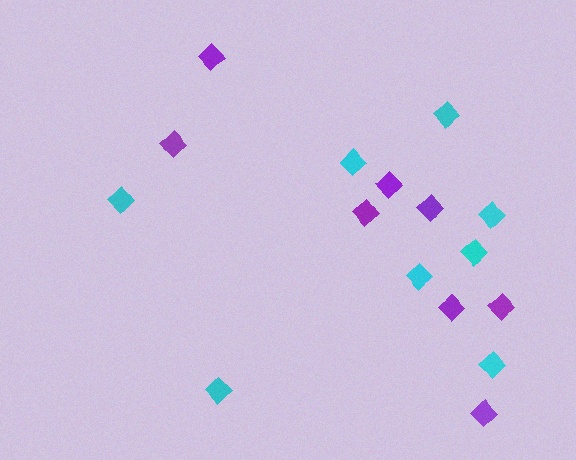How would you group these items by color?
There are 2 groups: one group of purple diamonds (8) and one group of cyan diamonds (8).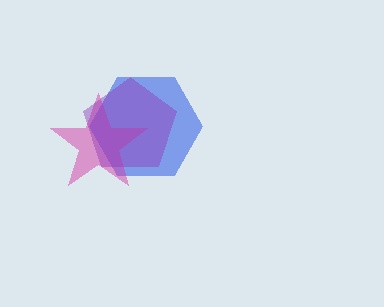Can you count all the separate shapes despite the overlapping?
Yes, there are 3 separate shapes.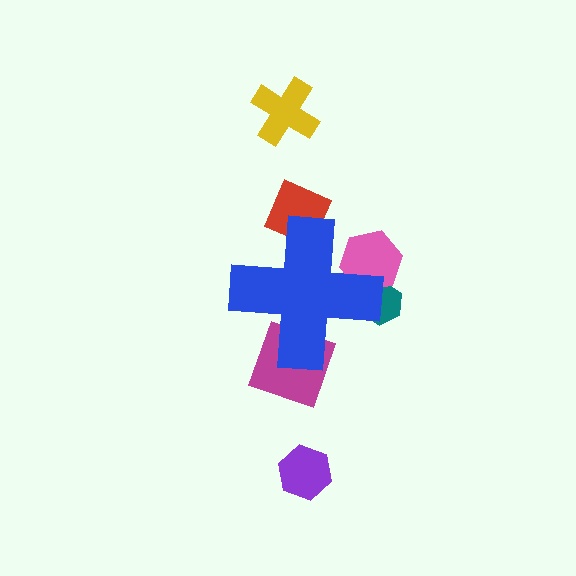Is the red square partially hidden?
Yes, the red square is partially hidden behind the blue cross.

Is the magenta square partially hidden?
Yes, the magenta square is partially hidden behind the blue cross.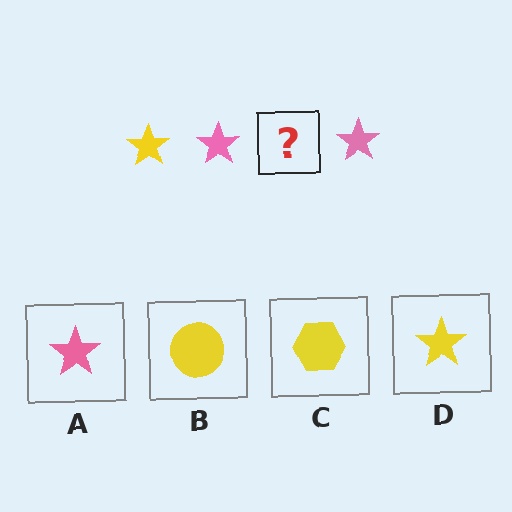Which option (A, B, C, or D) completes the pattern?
D.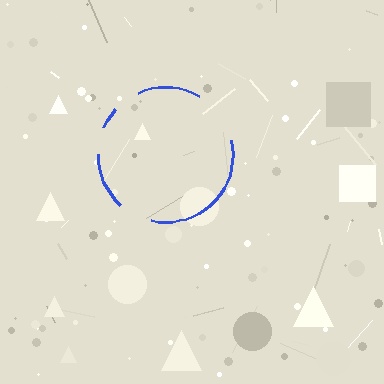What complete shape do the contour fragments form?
The contour fragments form a circle.